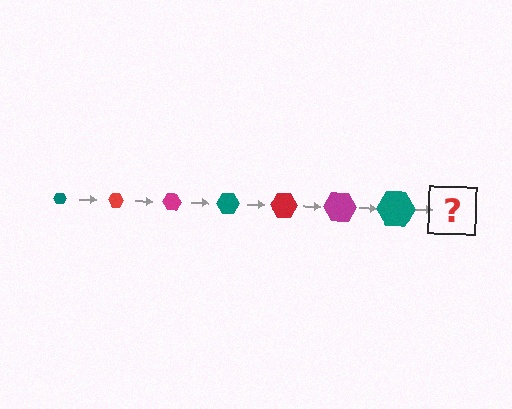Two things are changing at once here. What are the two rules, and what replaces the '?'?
The two rules are that the hexagon grows larger each step and the color cycles through teal, red, and magenta. The '?' should be a red hexagon, larger than the previous one.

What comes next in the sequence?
The next element should be a red hexagon, larger than the previous one.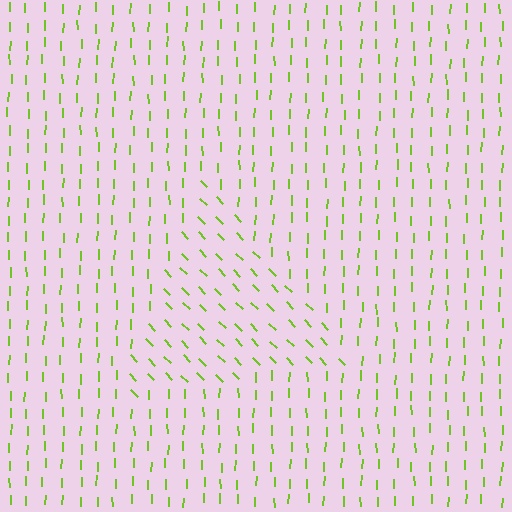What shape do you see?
I see a triangle.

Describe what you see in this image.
The image is filled with small lime line segments. A triangle region in the image has lines oriented differently from the surrounding lines, creating a visible texture boundary.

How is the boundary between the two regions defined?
The boundary is defined purely by a change in line orientation (approximately 45 degrees difference). All lines are the same color and thickness.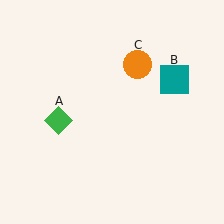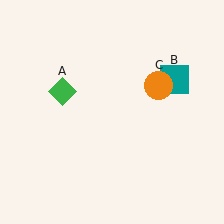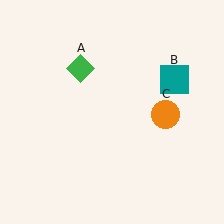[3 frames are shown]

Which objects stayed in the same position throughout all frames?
Teal square (object B) remained stationary.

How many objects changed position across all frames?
2 objects changed position: green diamond (object A), orange circle (object C).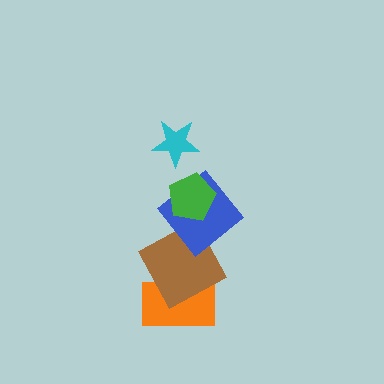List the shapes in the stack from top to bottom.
From top to bottom: the cyan star, the green pentagon, the blue diamond, the brown square, the orange rectangle.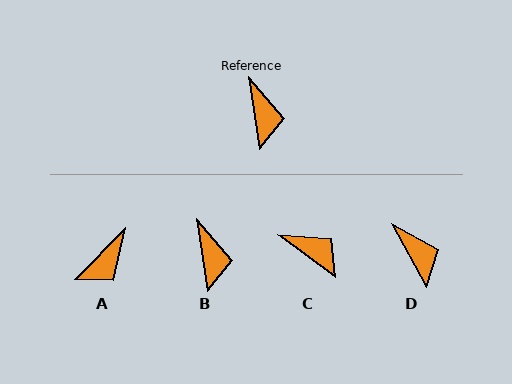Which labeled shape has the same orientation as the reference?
B.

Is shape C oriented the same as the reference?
No, it is off by about 45 degrees.